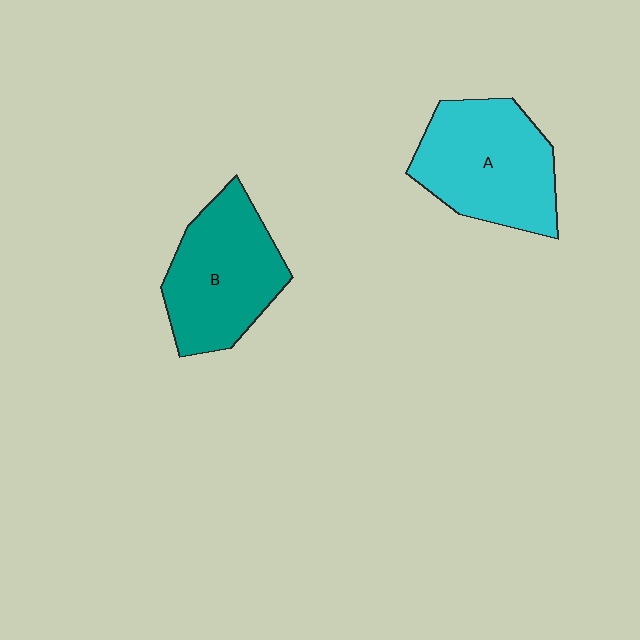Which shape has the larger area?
Shape A (cyan).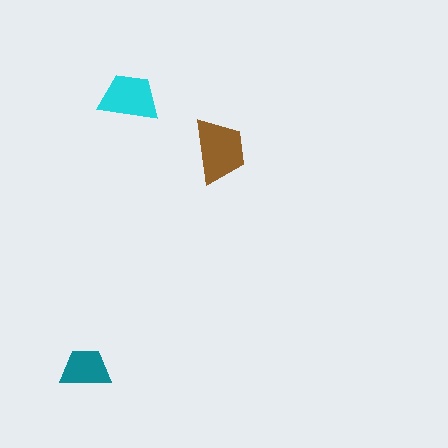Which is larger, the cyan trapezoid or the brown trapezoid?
The brown one.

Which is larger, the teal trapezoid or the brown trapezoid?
The brown one.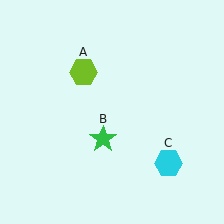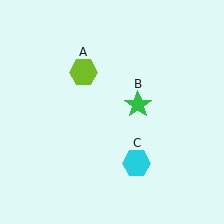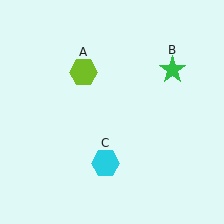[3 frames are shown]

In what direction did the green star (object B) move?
The green star (object B) moved up and to the right.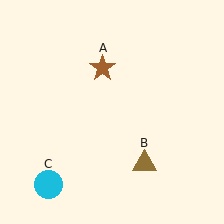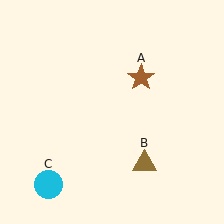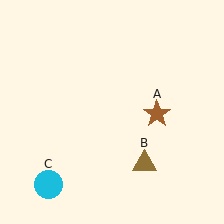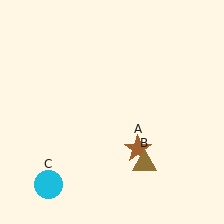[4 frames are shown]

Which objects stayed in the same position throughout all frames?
Brown triangle (object B) and cyan circle (object C) remained stationary.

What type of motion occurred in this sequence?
The brown star (object A) rotated clockwise around the center of the scene.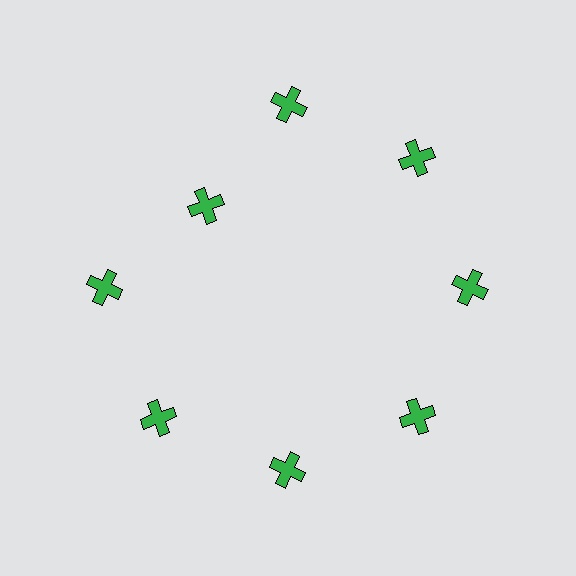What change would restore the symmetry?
The symmetry would be restored by moving it outward, back onto the ring so that all 8 crosses sit at equal angles and equal distance from the center.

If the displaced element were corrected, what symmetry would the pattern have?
It would have 8-fold rotational symmetry — the pattern would map onto itself every 45 degrees.